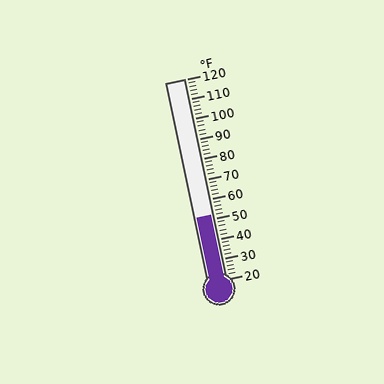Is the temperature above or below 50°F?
The temperature is above 50°F.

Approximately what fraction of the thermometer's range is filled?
The thermometer is filled to approximately 30% of its range.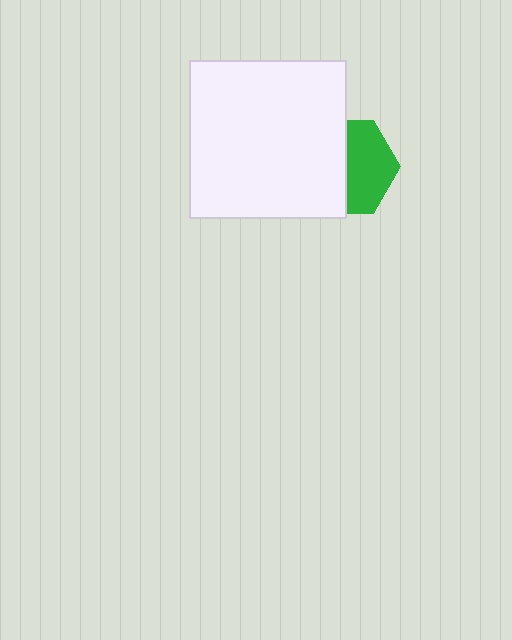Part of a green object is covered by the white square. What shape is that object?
It is a hexagon.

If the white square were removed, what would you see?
You would see the complete green hexagon.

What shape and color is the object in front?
The object in front is a white square.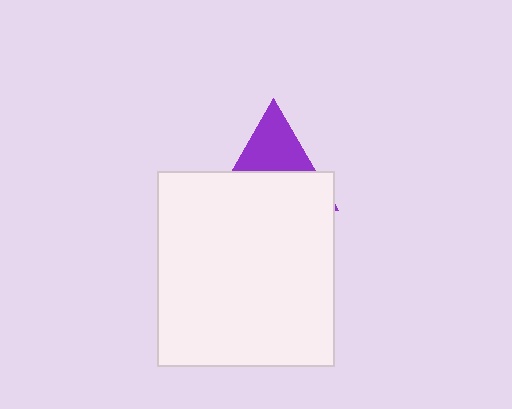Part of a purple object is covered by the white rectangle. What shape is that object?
It is a triangle.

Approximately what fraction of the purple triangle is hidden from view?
Roughly 58% of the purple triangle is hidden behind the white rectangle.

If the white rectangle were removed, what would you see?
You would see the complete purple triangle.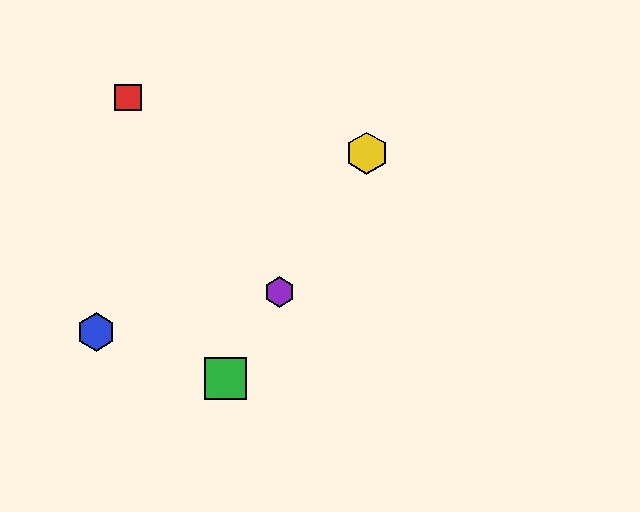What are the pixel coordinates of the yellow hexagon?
The yellow hexagon is at (367, 153).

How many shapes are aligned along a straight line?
3 shapes (the green square, the yellow hexagon, the purple hexagon) are aligned along a straight line.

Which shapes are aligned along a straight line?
The green square, the yellow hexagon, the purple hexagon are aligned along a straight line.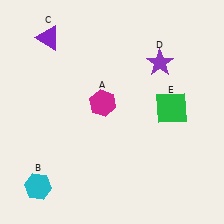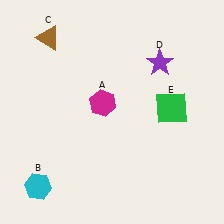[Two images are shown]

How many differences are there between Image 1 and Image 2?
There is 1 difference between the two images.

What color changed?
The triangle (C) changed from purple in Image 1 to brown in Image 2.